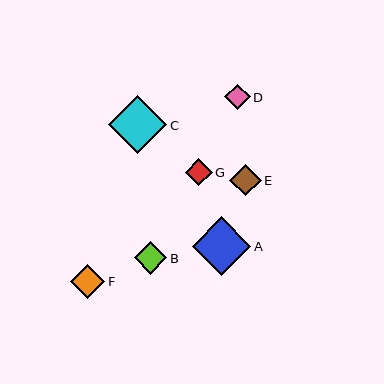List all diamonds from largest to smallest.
From largest to smallest: A, C, F, B, E, G, D.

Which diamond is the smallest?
Diamond D is the smallest with a size of approximately 25 pixels.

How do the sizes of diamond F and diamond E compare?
Diamond F and diamond E are approximately the same size.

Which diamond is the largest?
Diamond A is the largest with a size of approximately 58 pixels.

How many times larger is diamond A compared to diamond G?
Diamond A is approximately 2.1 times the size of diamond G.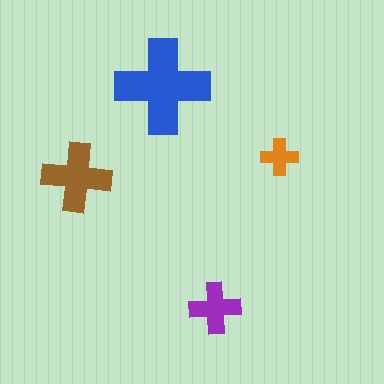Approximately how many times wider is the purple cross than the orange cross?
About 1.5 times wider.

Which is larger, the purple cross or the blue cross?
The blue one.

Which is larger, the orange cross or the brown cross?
The brown one.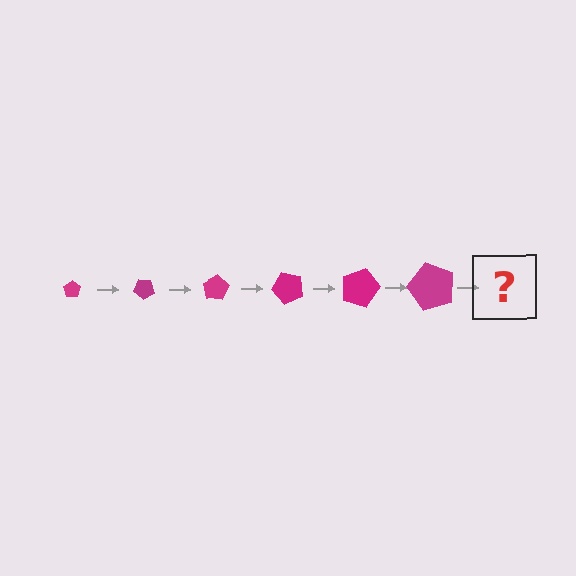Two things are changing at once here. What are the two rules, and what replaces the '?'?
The two rules are that the pentagon grows larger each step and it rotates 40 degrees each step. The '?' should be a pentagon, larger than the previous one and rotated 240 degrees from the start.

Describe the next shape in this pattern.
It should be a pentagon, larger than the previous one and rotated 240 degrees from the start.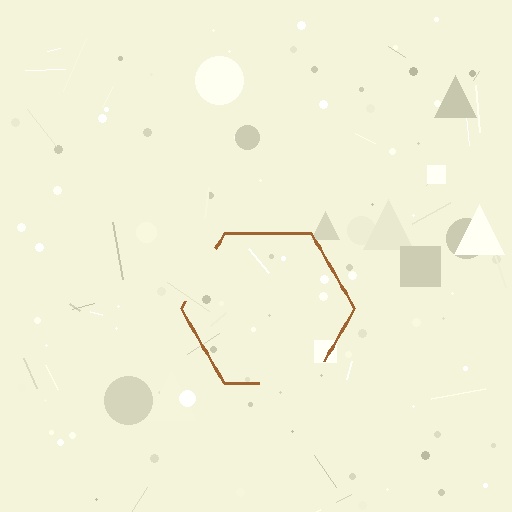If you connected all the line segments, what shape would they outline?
They would outline a hexagon.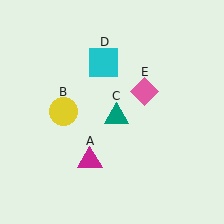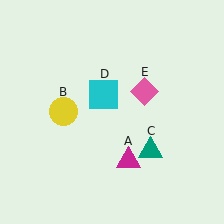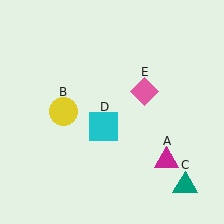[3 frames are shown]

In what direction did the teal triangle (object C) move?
The teal triangle (object C) moved down and to the right.